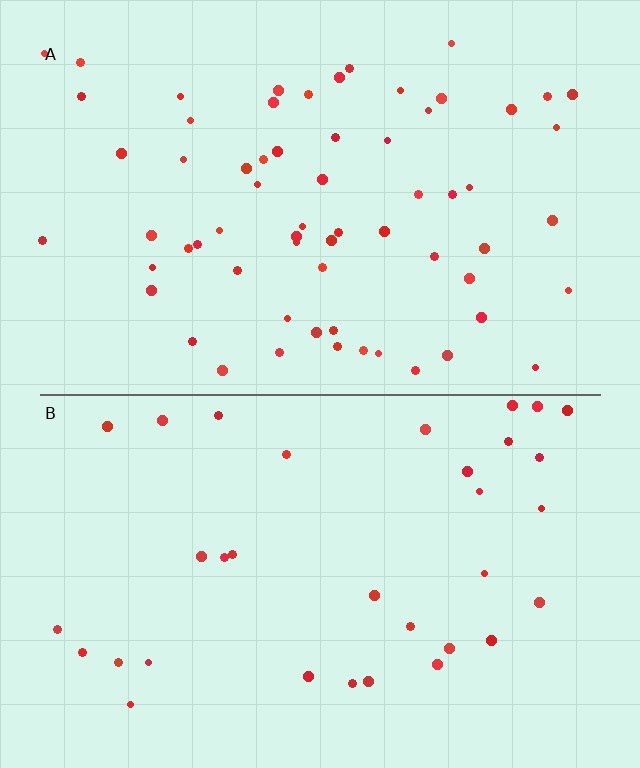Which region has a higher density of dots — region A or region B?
A (the top).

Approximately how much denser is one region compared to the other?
Approximately 1.9× — region A over region B.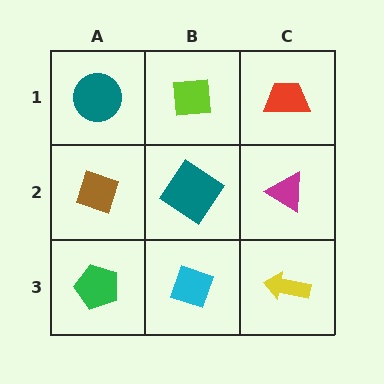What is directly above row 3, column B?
A teal diamond.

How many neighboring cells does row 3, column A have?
2.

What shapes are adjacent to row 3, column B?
A teal diamond (row 2, column B), a green pentagon (row 3, column A), a yellow arrow (row 3, column C).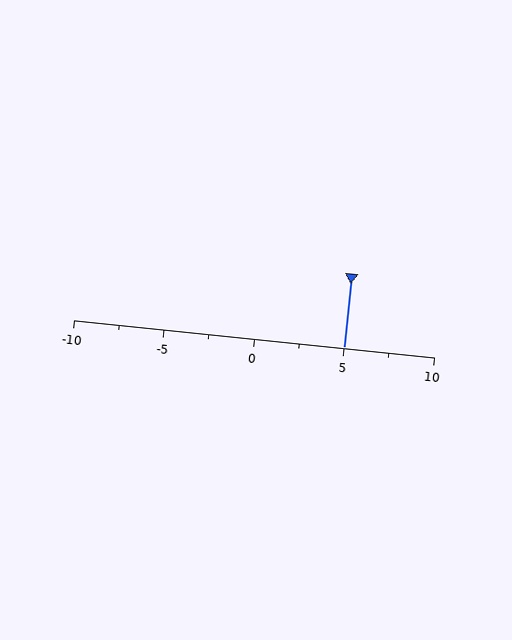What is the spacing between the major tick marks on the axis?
The major ticks are spaced 5 apart.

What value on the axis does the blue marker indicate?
The marker indicates approximately 5.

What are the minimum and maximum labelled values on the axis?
The axis runs from -10 to 10.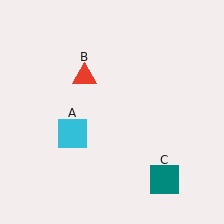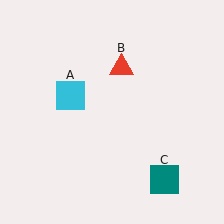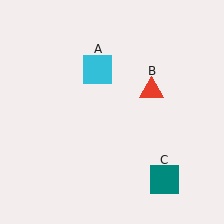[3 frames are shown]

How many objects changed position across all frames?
2 objects changed position: cyan square (object A), red triangle (object B).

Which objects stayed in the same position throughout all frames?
Teal square (object C) remained stationary.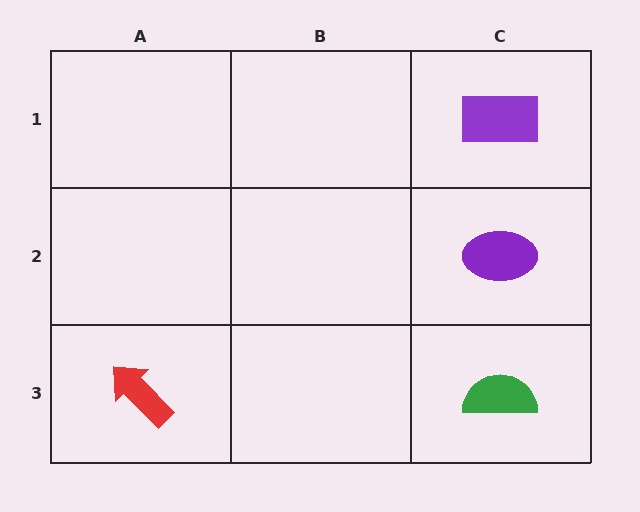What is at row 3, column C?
A green semicircle.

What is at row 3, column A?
A red arrow.